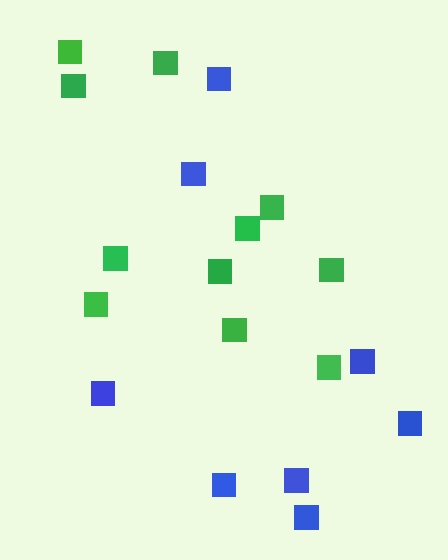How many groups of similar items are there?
There are 2 groups: one group of green squares (11) and one group of blue squares (8).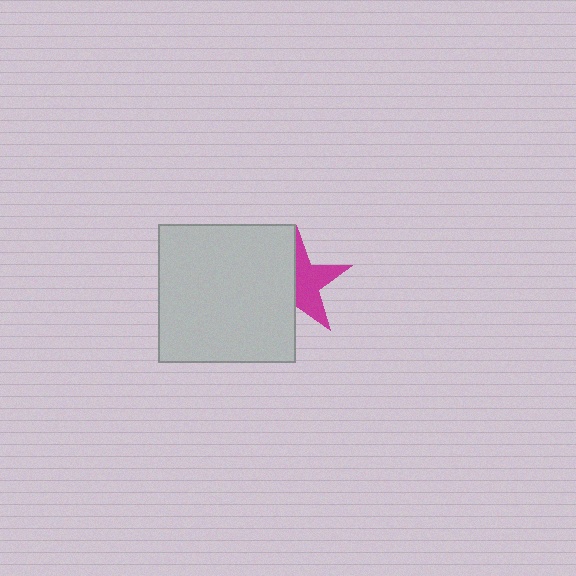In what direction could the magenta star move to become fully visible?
The magenta star could move right. That would shift it out from behind the light gray square entirely.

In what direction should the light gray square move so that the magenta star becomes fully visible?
The light gray square should move left. That is the shortest direction to clear the overlap and leave the magenta star fully visible.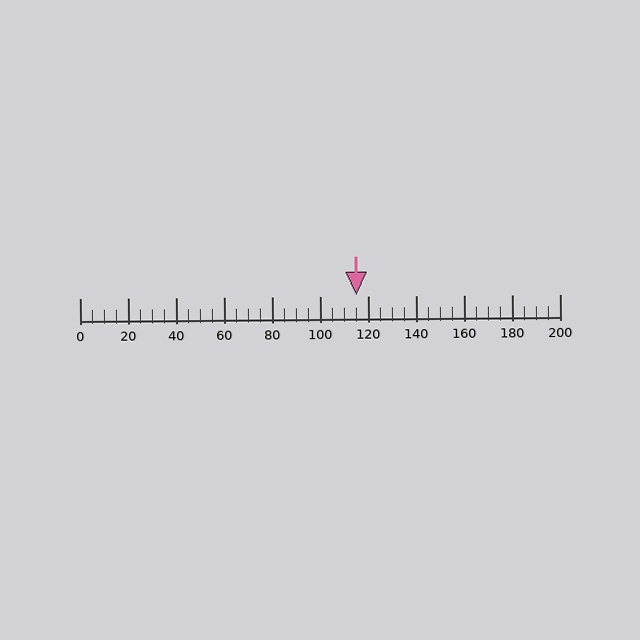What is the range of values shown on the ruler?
The ruler shows values from 0 to 200.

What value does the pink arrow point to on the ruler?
The pink arrow points to approximately 115.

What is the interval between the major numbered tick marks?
The major tick marks are spaced 20 units apart.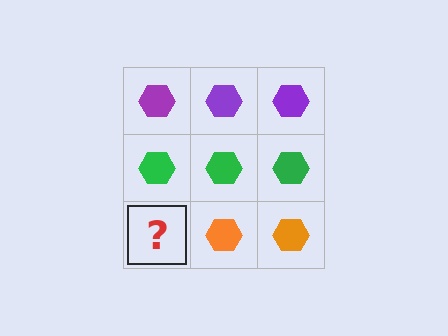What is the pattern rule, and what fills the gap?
The rule is that each row has a consistent color. The gap should be filled with an orange hexagon.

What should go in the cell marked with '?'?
The missing cell should contain an orange hexagon.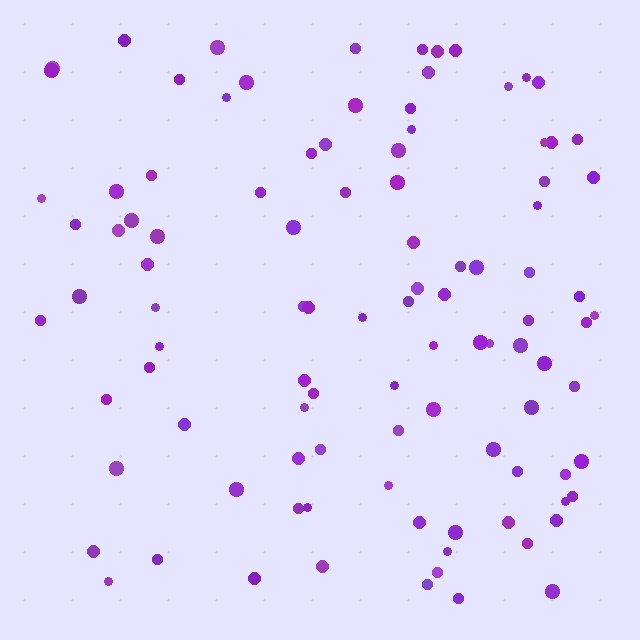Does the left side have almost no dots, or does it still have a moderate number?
Still a moderate number, just noticeably fewer than the right.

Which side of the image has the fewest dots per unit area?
The left.